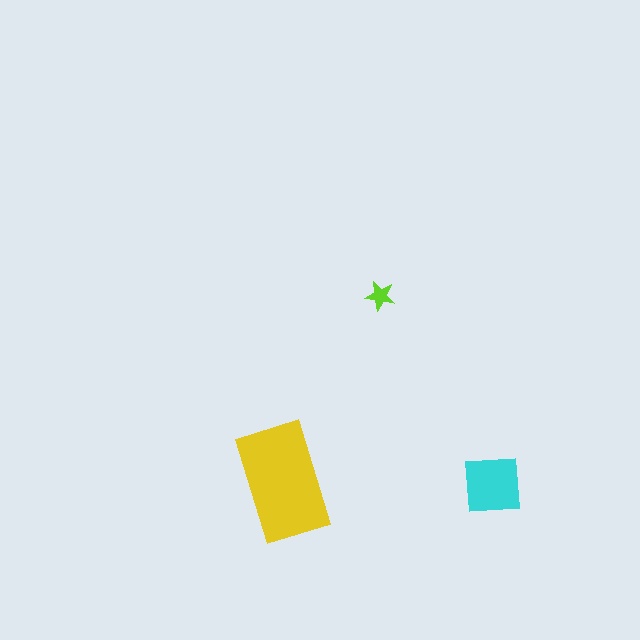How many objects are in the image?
There are 3 objects in the image.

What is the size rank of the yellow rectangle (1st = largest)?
1st.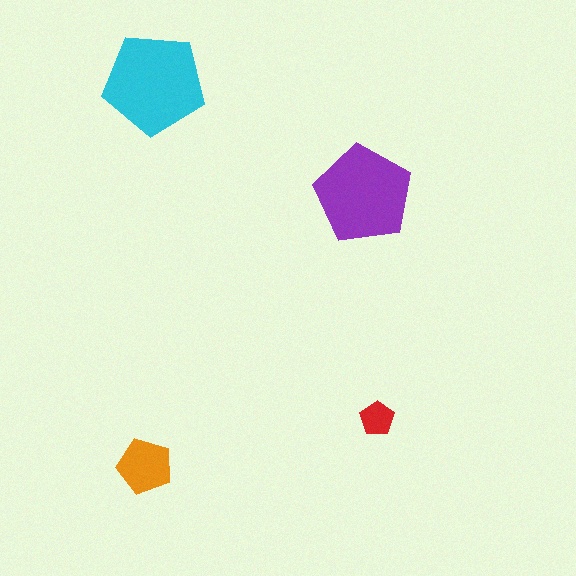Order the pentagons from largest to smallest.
the cyan one, the purple one, the orange one, the red one.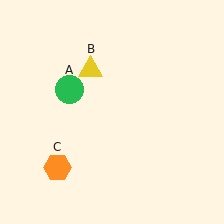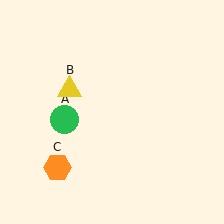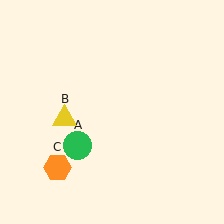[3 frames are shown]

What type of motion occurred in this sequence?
The green circle (object A), yellow triangle (object B) rotated counterclockwise around the center of the scene.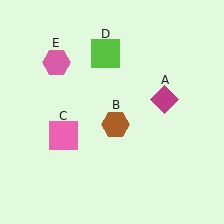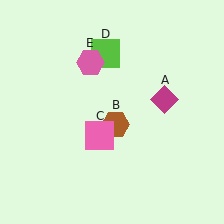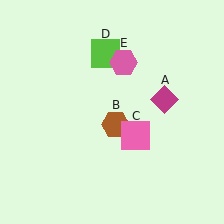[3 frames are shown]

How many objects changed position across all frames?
2 objects changed position: pink square (object C), pink hexagon (object E).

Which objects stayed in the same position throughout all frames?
Magenta diamond (object A) and brown hexagon (object B) and lime square (object D) remained stationary.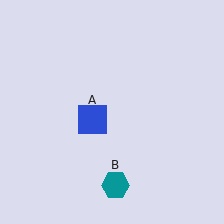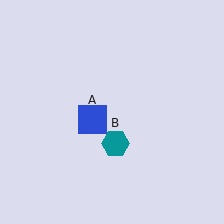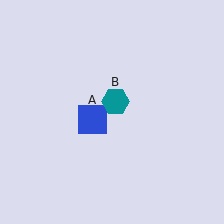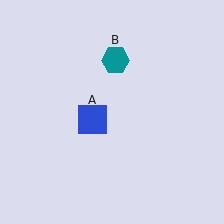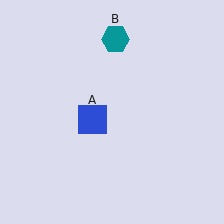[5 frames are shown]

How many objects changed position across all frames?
1 object changed position: teal hexagon (object B).